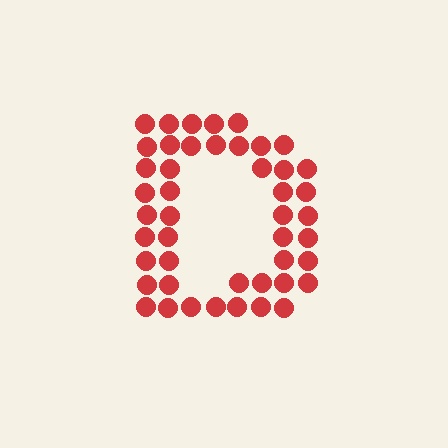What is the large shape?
The large shape is the letter D.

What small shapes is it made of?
It is made of small circles.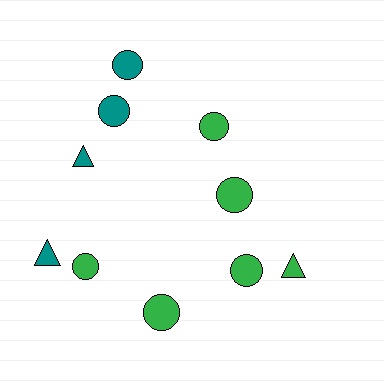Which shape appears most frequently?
Circle, with 7 objects.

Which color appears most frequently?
Green, with 6 objects.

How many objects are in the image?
There are 10 objects.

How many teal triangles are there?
There are 2 teal triangles.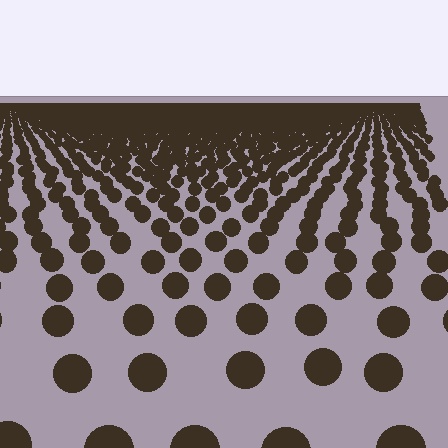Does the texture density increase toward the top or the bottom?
Density increases toward the top.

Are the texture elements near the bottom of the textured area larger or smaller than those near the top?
Larger. Near the bottom, elements are closer to the viewer and appear at a bigger on-screen size.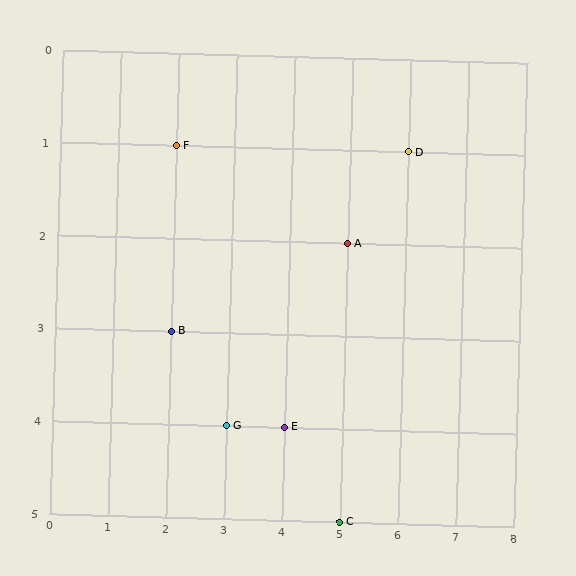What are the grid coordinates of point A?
Point A is at grid coordinates (5, 2).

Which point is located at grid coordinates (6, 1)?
Point D is at (6, 1).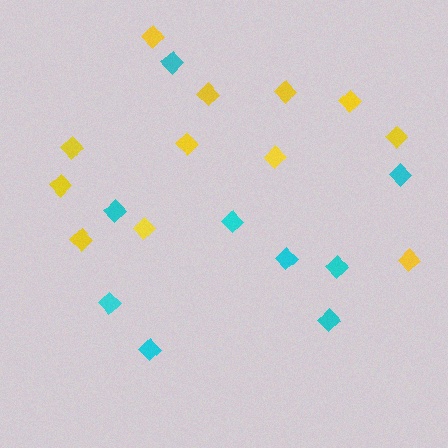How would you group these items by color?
There are 2 groups: one group of cyan diamonds (9) and one group of yellow diamonds (12).